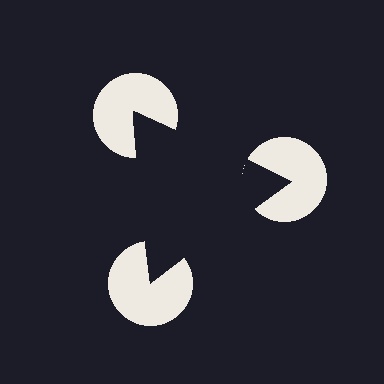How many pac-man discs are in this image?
There are 3 — one at each vertex of the illusory triangle.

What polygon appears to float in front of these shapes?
An illusory triangle — its edges are inferred from the aligned wedge cuts in the pac-man discs, not physically drawn.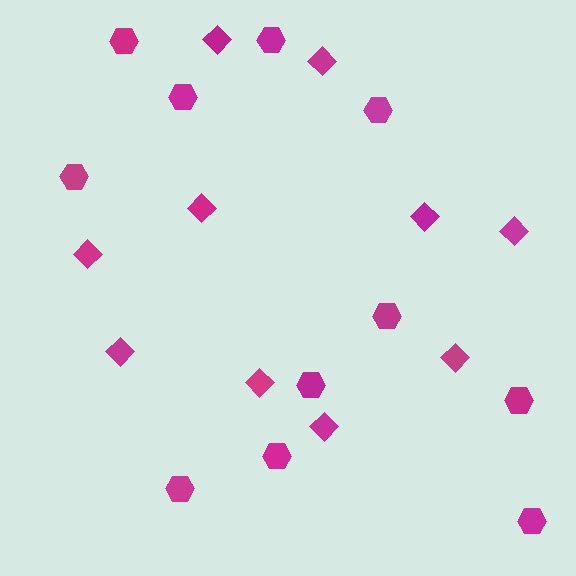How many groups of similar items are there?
There are 2 groups: one group of diamonds (10) and one group of hexagons (11).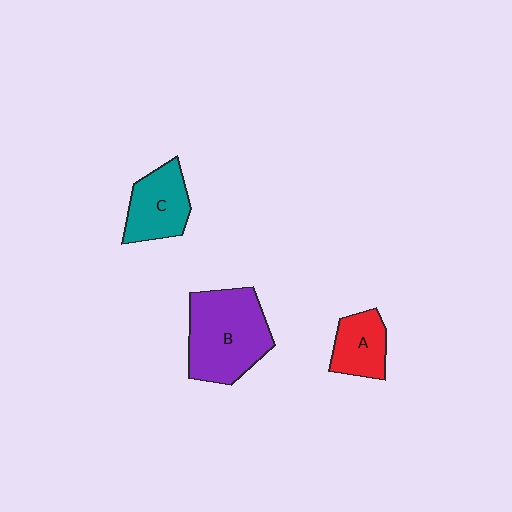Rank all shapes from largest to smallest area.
From largest to smallest: B (purple), C (teal), A (red).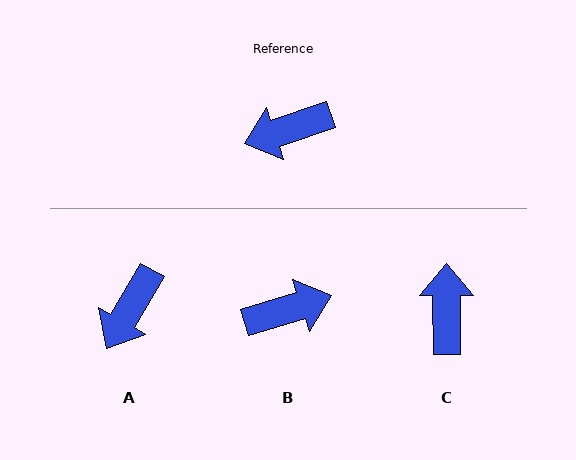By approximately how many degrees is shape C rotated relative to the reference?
Approximately 108 degrees clockwise.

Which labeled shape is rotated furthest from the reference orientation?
B, about 179 degrees away.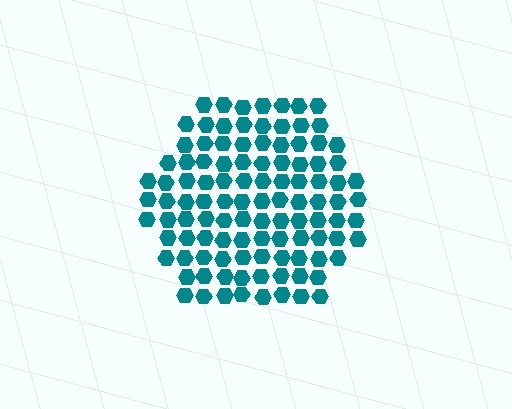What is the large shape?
The large shape is a hexagon.